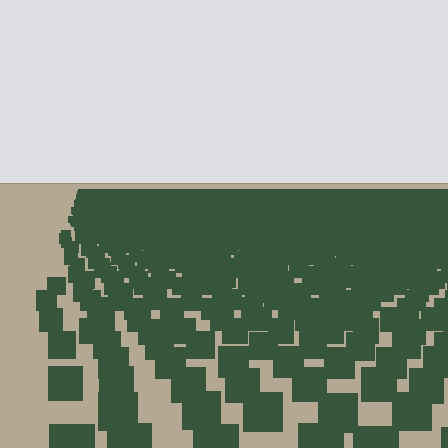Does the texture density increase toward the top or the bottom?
Density increases toward the top.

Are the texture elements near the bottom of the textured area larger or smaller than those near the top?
Larger. Near the bottom, elements are closer to the viewer and appear at a bigger on-screen size.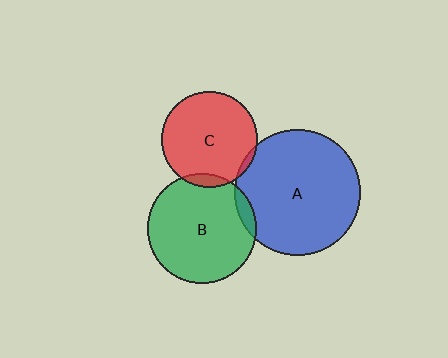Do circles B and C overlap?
Yes.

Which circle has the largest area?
Circle A (blue).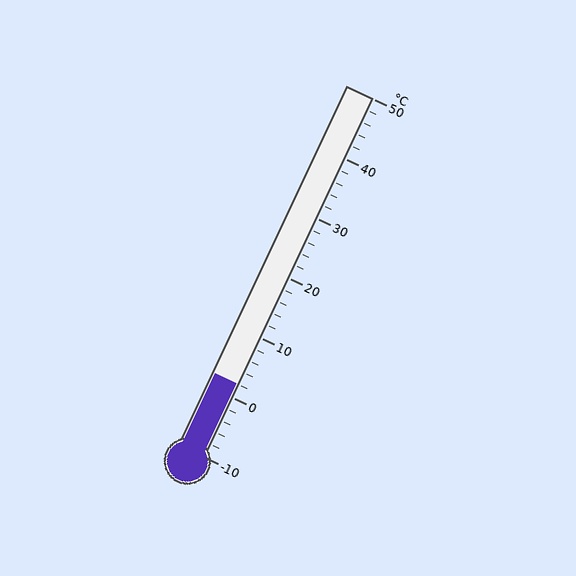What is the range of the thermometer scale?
The thermometer scale ranges from -10°C to 50°C.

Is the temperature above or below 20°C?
The temperature is below 20°C.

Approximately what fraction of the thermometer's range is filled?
The thermometer is filled to approximately 20% of its range.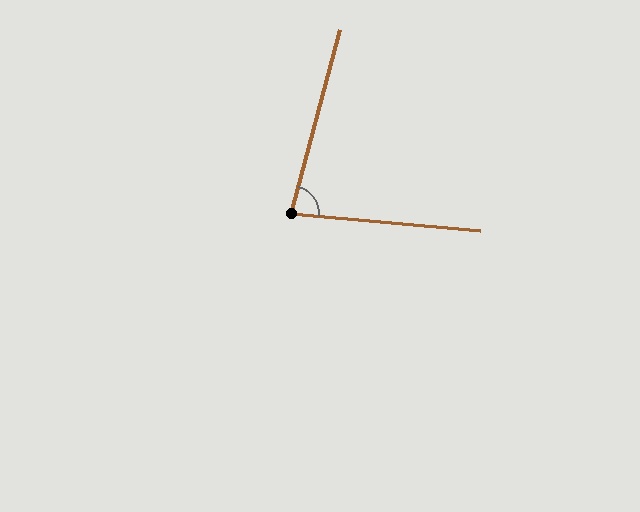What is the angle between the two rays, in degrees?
Approximately 80 degrees.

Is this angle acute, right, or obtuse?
It is acute.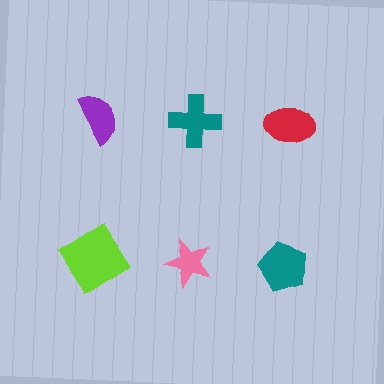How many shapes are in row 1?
3 shapes.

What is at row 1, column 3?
A red ellipse.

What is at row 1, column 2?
A teal cross.